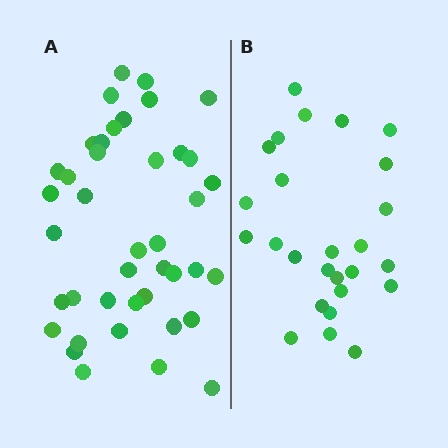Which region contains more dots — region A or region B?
Region A (the left region) has more dots.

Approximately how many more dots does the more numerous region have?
Region A has approximately 15 more dots than region B.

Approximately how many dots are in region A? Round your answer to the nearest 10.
About 40 dots. (The exact count is 41, which rounds to 40.)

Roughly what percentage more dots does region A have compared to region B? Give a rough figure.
About 60% more.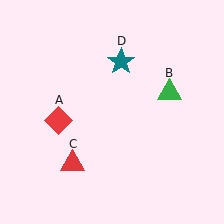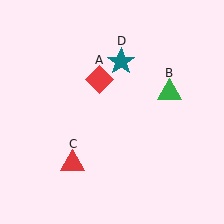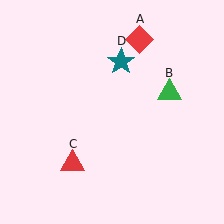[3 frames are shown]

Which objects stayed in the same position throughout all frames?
Green triangle (object B) and red triangle (object C) and teal star (object D) remained stationary.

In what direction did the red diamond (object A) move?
The red diamond (object A) moved up and to the right.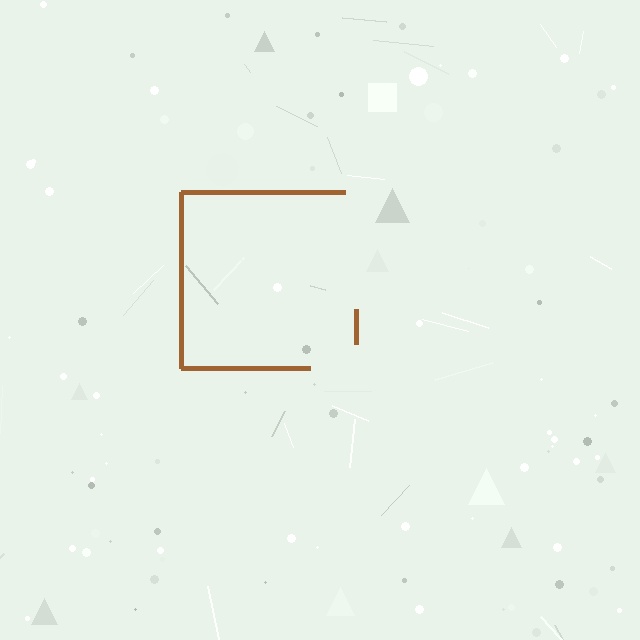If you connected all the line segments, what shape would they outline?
They would outline a square.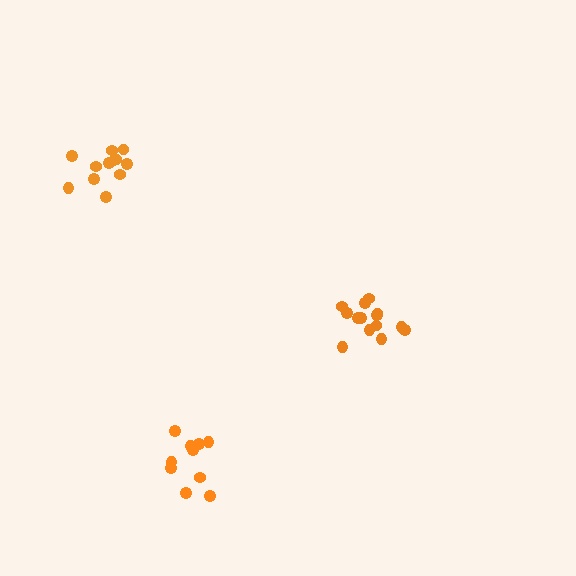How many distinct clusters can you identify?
There are 3 distinct clusters.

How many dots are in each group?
Group 1: 14 dots, Group 2: 12 dots, Group 3: 10 dots (36 total).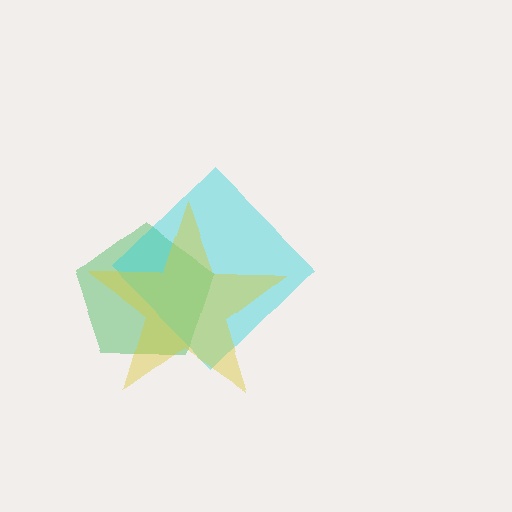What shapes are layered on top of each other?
The layered shapes are: a green pentagon, a cyan diamond, a yellow star.